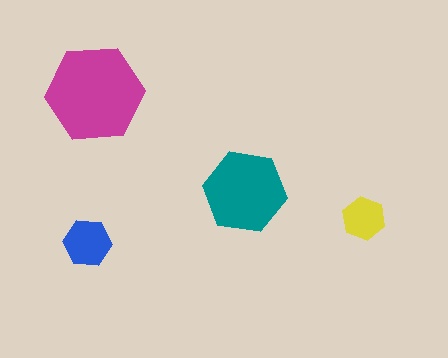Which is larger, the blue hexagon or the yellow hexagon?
The blue one.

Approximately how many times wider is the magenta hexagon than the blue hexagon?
About 2 times wider.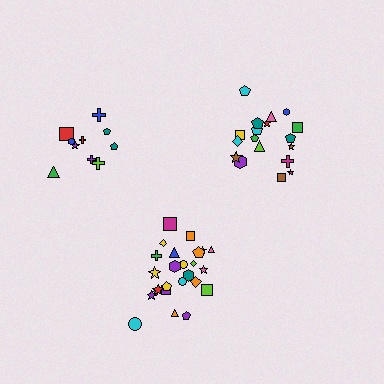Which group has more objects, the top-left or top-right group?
The top-right group.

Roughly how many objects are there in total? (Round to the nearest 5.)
Roughly 55 objects in total.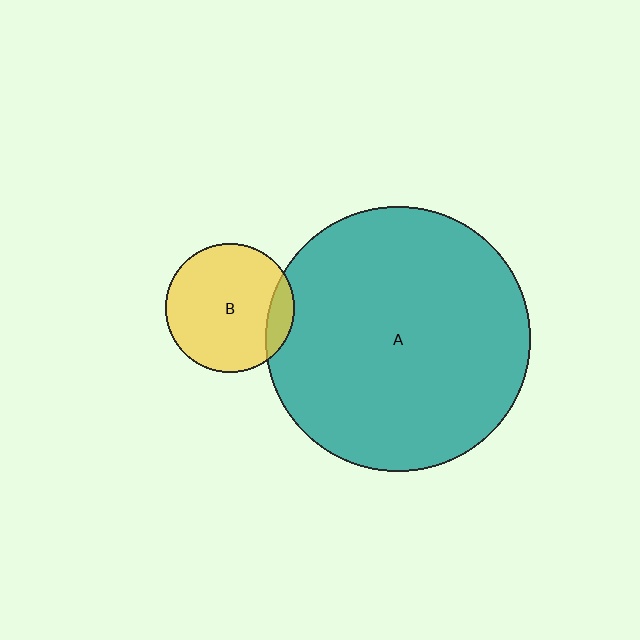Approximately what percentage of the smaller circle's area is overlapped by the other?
Approximately 10%.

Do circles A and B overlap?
Yes.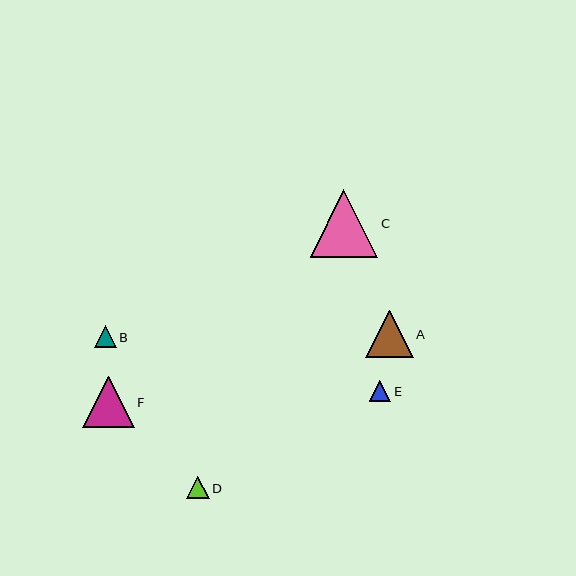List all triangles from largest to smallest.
From largest to smallest: C, F, A, D, B, E.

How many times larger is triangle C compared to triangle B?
Triangle C is approximately 3.1 times the size of triangle B.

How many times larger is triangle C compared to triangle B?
Triangle C is approximately 3.1 times the size of triangle B.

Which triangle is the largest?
Triangle C is the largest with a size of approximately 68 pixels.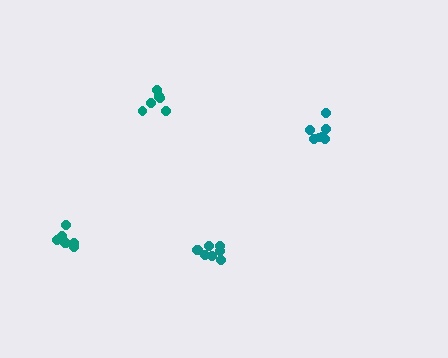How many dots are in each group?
Group 1: 7 dots, Group 2: 7 dots, Group 3: 8 dots, Group 4: 8 dots (30 total).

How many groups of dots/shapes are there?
There are 4 groups.